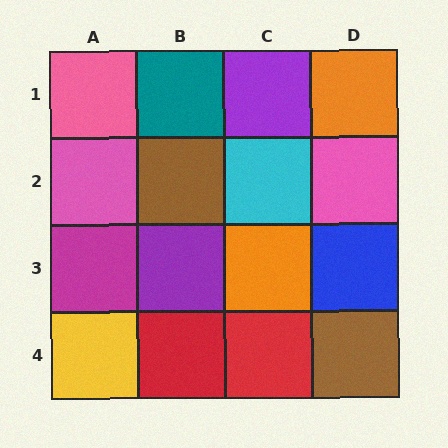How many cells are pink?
3 cells are pink.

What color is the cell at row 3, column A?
Magenta.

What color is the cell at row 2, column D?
Pink.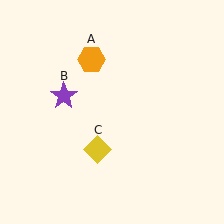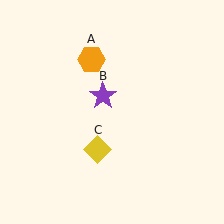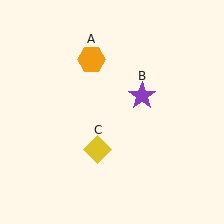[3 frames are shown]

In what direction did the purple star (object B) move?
The purple star (object B) moved right.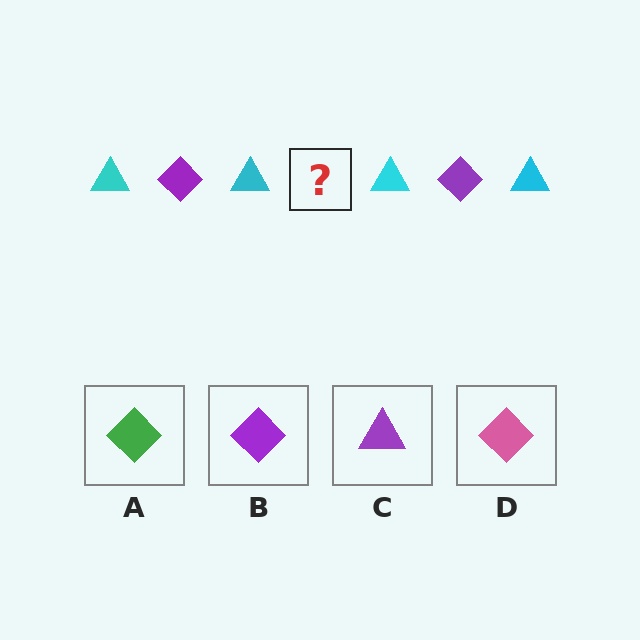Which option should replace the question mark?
Option B.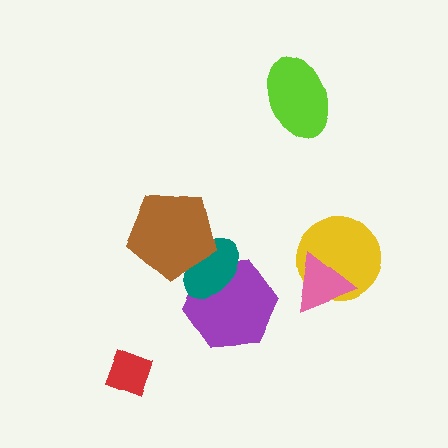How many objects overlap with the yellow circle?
1 object overlaps with the yellow circle.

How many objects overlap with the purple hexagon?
1 object overlaps with the purple hexagon.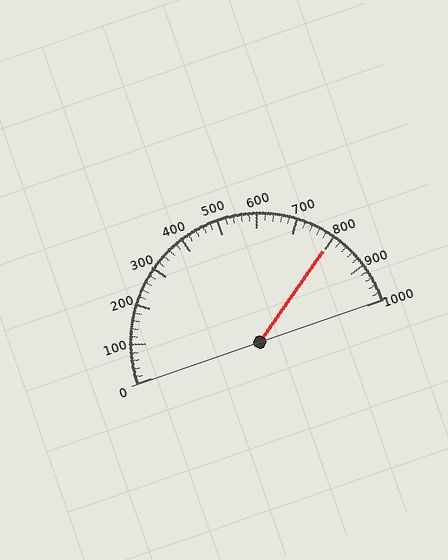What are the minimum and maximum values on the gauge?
The gauge ranges from 0 to 1000.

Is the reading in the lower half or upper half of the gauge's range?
The reading is in the upper half of the range (0 to 1000).